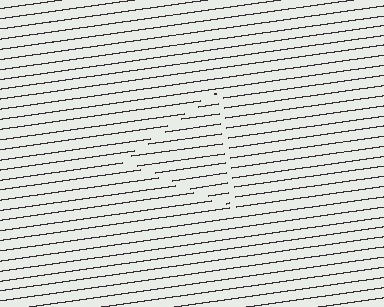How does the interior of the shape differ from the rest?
The interior of the shape contains the same grating, shifted by half a period — the contour is defined by the phase discontinuity where line-ends from the inner and outer gratings abut.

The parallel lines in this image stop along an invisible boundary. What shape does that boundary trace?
An illusory triangle. The interior of the shape contains the same grating, shifted by half a period — the contour is defined by the phase discontinuity where line-ends from the inner and outer gratings abut.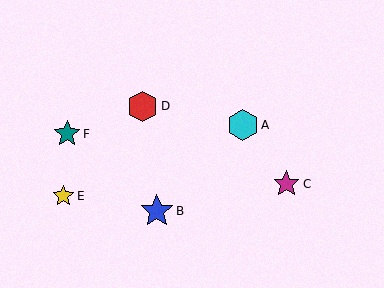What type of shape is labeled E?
Shape E is a yellow star.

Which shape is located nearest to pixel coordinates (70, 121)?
The teal star (labeled F) at (67, 134) is nearest to that location.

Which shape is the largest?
The blue star (labeled B) is the largest.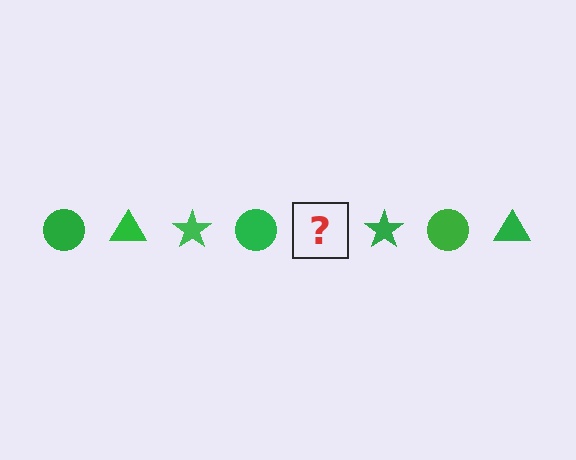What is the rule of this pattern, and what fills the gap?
The rule is that the pattern cycles through circle, triangle, star shapes in green. The gap should be filled with a green triangle.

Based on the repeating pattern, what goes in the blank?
The blank should be a green triangle.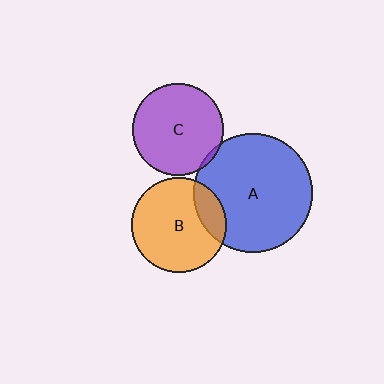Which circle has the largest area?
Circle A (blue).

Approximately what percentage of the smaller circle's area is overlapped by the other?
Approximately 15%.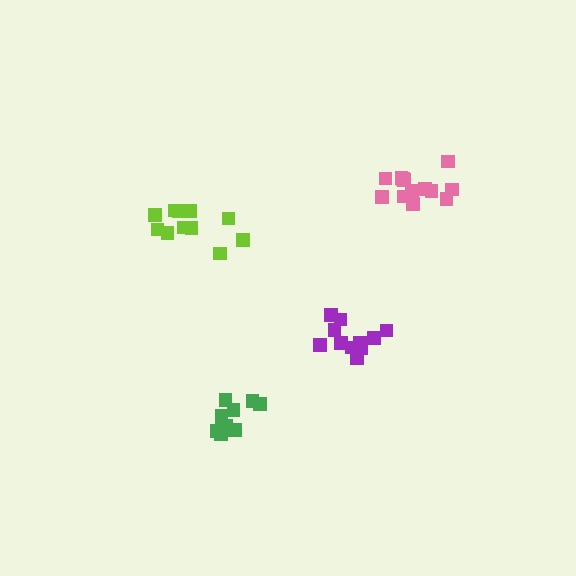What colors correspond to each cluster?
The clusters are colored: pink, lime, green, purple.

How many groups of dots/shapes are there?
There are 4 groups.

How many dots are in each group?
Group 1: 13 dots, Group 2: 11 dots, Group 3: 10 dots, Group 4: 11 dots (45 total).